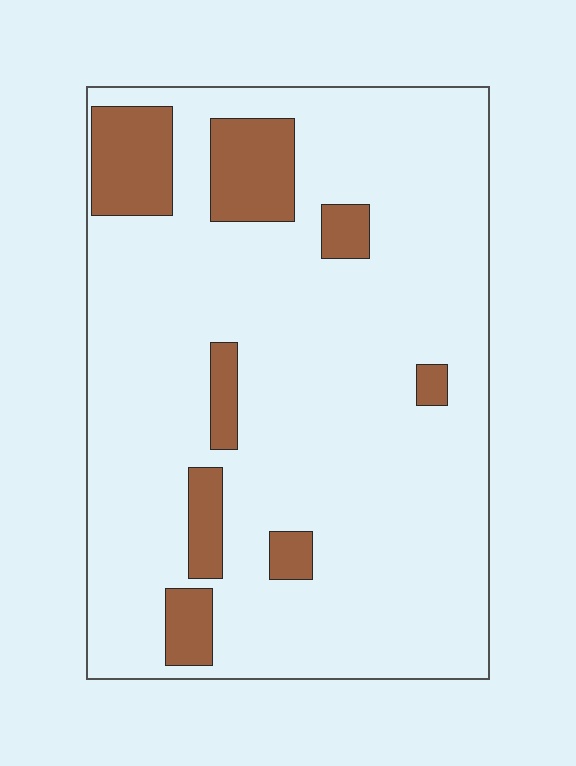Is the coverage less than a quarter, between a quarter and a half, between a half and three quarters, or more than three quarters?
Less than a quarter.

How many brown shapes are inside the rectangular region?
8.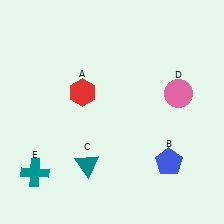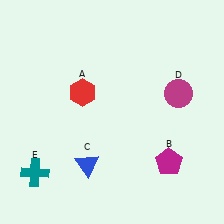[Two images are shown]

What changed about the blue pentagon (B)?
In Image 1, B is blue. In Image 2, it changed to magenta.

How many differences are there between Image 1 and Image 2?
There are 3 differences between the two images.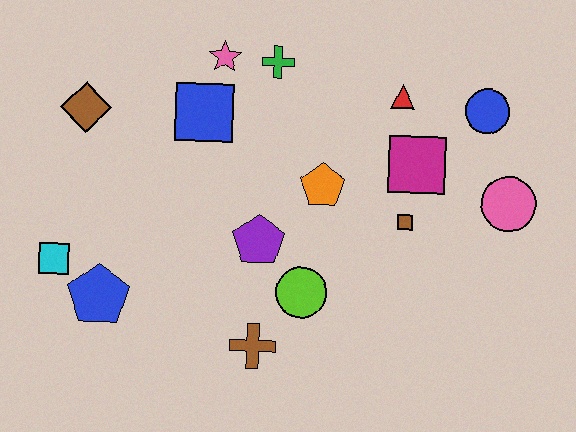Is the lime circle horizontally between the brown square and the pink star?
Yes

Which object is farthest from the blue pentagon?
The blue circle is farthest from the blue pentagon.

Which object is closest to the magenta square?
The brown square is closest to the magenta square.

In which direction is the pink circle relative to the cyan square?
The pink circle is to the right of the cyan square.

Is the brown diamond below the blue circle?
Yes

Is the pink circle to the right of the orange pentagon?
Yes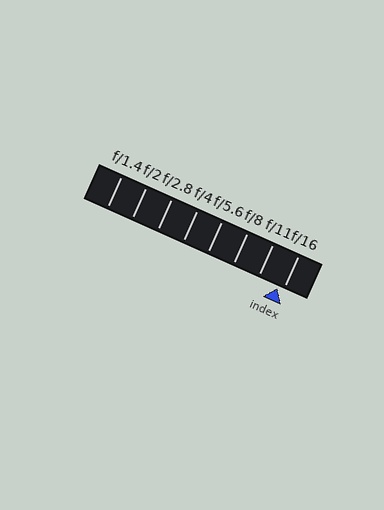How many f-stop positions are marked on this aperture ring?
There are 8 f-stop positions marked.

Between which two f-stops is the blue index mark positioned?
The index mark is between f/11 and f/16.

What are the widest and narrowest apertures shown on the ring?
The widest aperture shown is f/1.4 and the narrowest is f/16.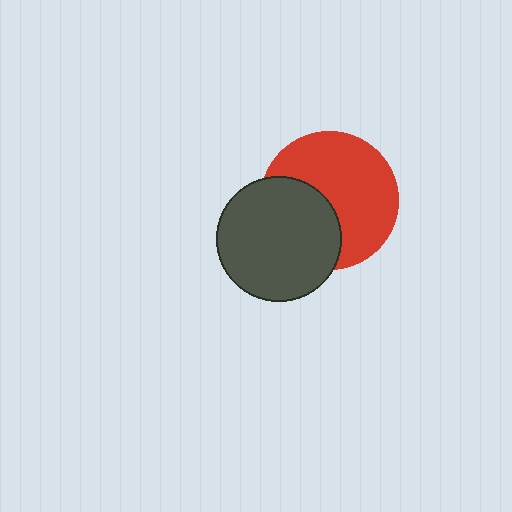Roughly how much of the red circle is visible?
About half of it is visible (roughly 62%).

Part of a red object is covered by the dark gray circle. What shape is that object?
It is a circle.